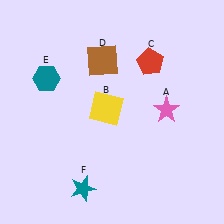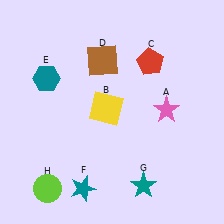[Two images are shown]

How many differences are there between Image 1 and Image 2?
There are 2 differences between the two images.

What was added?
A teal star (G), a lime circle (H) were added in Image 2.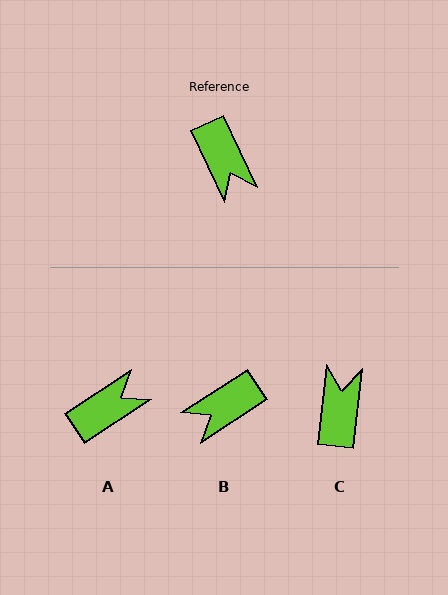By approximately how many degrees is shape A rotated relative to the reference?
Approximately 98 degrees counter-clockwise.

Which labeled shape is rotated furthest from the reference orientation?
C, about 148 degrees away.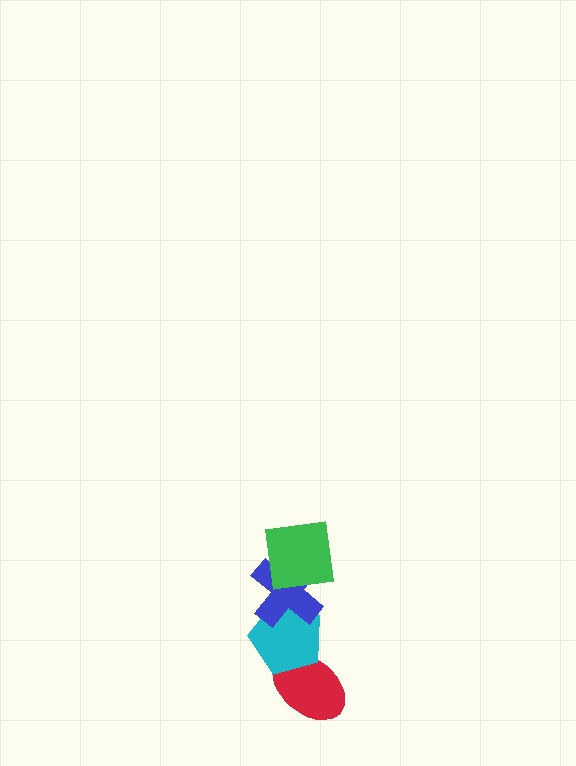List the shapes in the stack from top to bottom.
From top to bottom: the green square, the blue cross, the cyan pentagon, the red ellipse.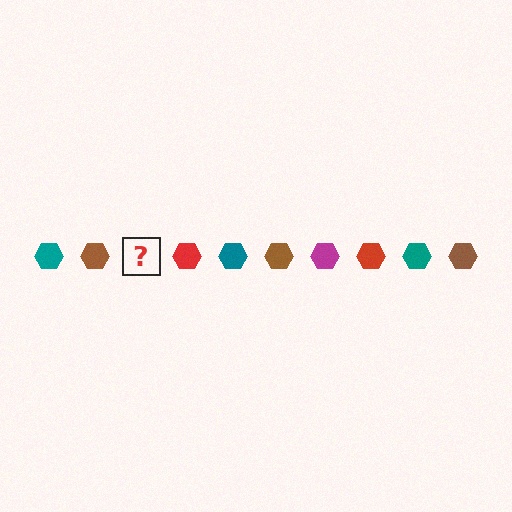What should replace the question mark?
The question mark should be replaced with a magenta hexagon.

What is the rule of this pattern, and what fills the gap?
The rule is that the pattern cycles through teal, brown, magenta, red hexagons. The gap should be filled with a magenta hexagon.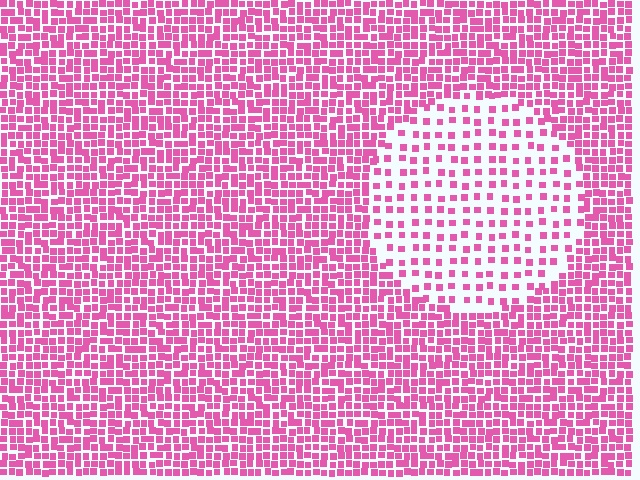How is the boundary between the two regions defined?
The boundary is defined by a change in element density (approximately 2.4x ratio). All elements are the same color, size, and shape.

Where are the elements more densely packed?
The elements are more densely packed outside the circle boundary.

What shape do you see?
I see a circle.